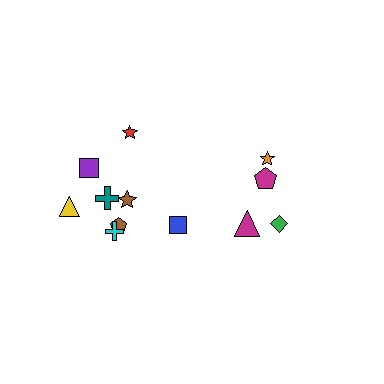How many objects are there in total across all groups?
There are 12 objects.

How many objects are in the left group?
There are 8 objects.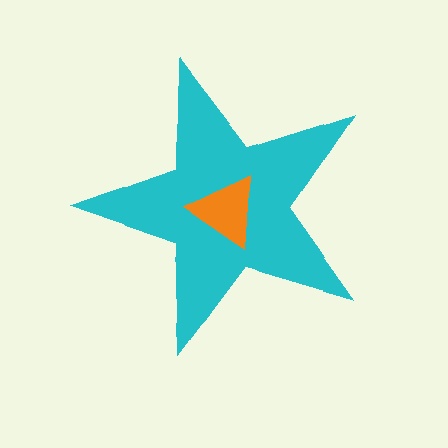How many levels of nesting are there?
2.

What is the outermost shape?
The cyan star.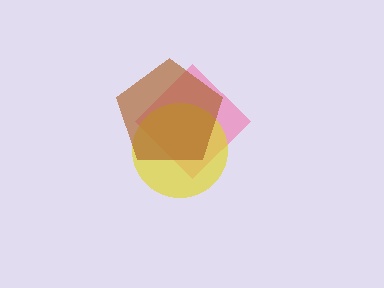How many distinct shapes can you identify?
There are 3 distinct shapes: a pink diamond, a yellow circle, a brown pentagon.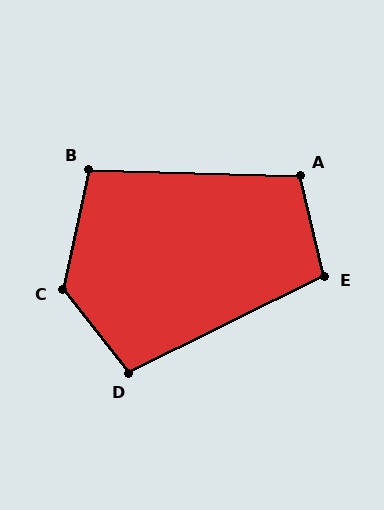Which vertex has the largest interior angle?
C, at approximately 129 degrees.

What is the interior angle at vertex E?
Approximately 103 degrees (obtuse).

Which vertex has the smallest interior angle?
B, at approximately 101 degrees.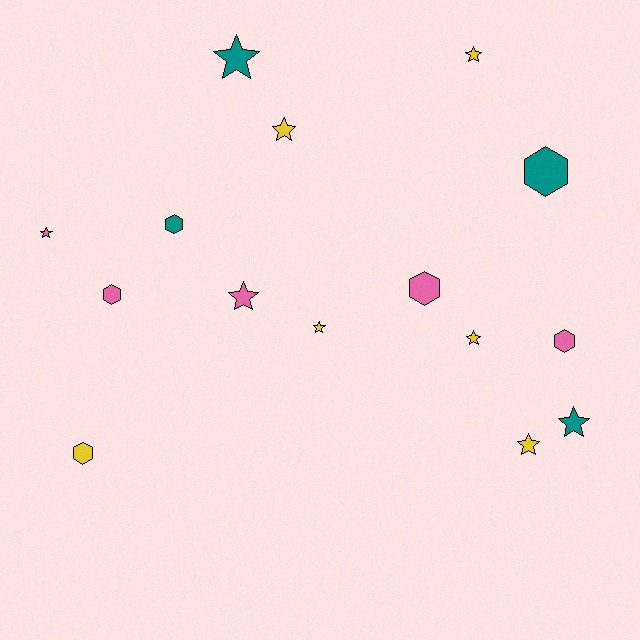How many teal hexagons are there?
There are 2 teal hexagons.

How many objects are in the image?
There are 15 objects.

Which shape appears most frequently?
Star, with 9 objects.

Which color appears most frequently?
Yellow, with 6 objects.